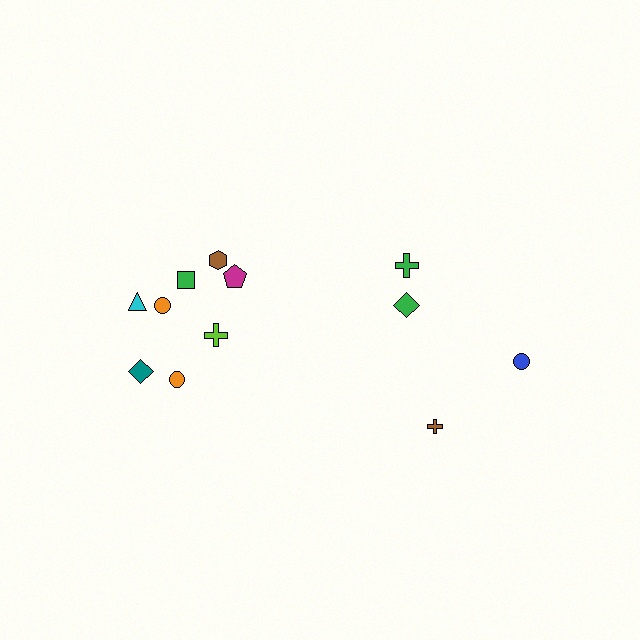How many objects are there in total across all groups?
There are 12 objects.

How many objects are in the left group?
There are 8 objects.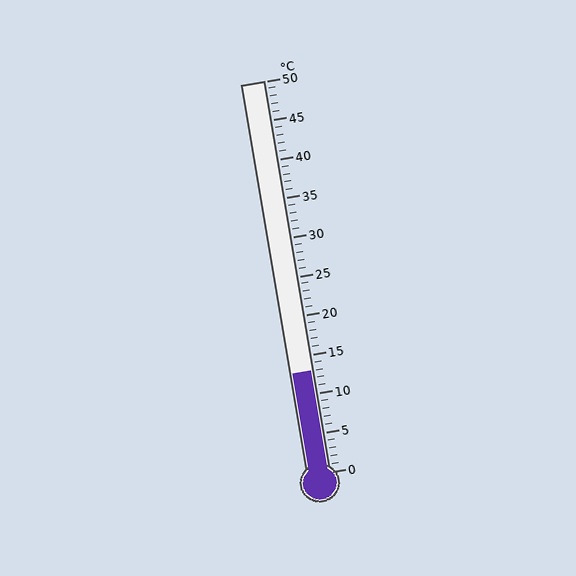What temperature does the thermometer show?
The thermometer shows approximately 13°C.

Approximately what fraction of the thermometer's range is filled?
The thermometer is filled to approximately 25% of its range.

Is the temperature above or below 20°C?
The temperature is below 20°C.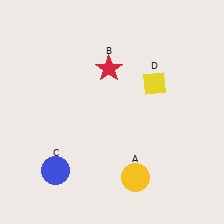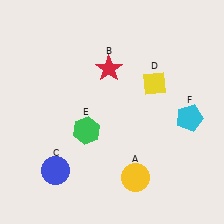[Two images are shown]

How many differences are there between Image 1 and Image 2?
There are 2 differences between the two images.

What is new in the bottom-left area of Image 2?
A green hexagon (E) was added in the bottom-left area of Image 2.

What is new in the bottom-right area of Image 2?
A cyan pentagon (F) was added in the bottom-right area of Image 2.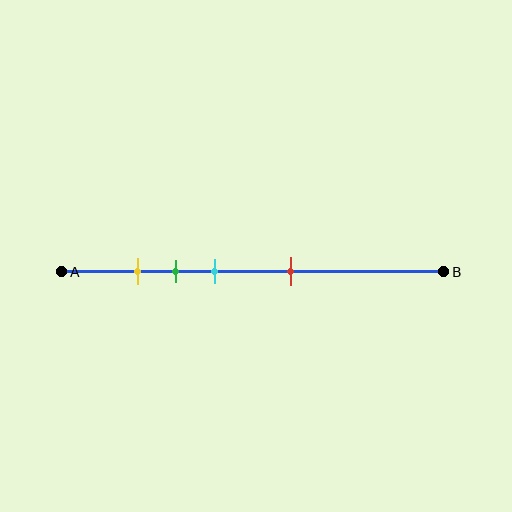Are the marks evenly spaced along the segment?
No, the marks are not evenly spaced.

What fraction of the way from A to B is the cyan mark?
The cyan mark is approximately 40% (0.4) of the way from A to B.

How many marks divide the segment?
There are 4 marks dividing the segment.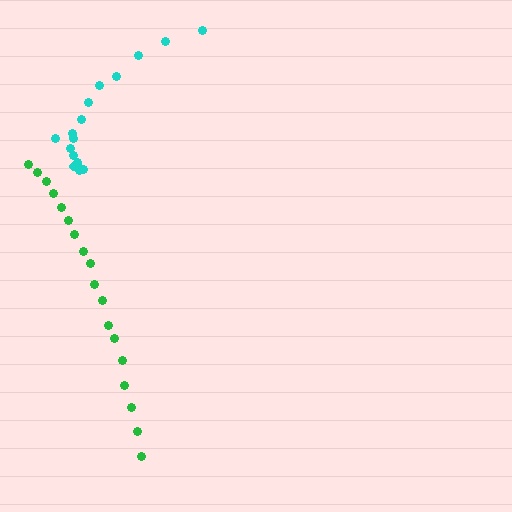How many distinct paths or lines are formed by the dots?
There are 2 distinct paths.